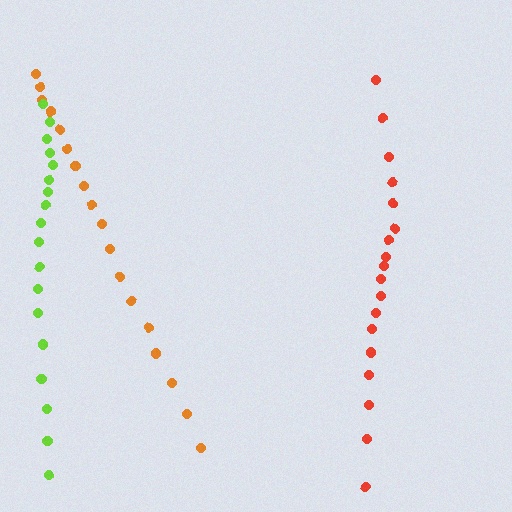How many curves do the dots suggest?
There are 3 distinct paths.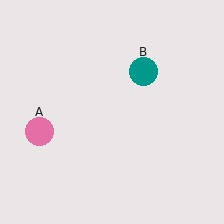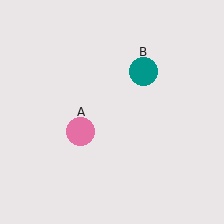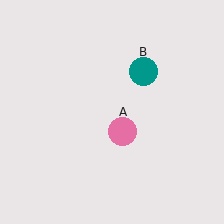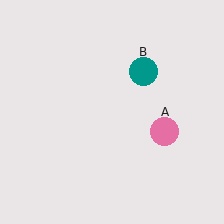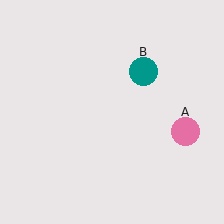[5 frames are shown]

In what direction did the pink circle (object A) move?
The pink circle (object A) moved right.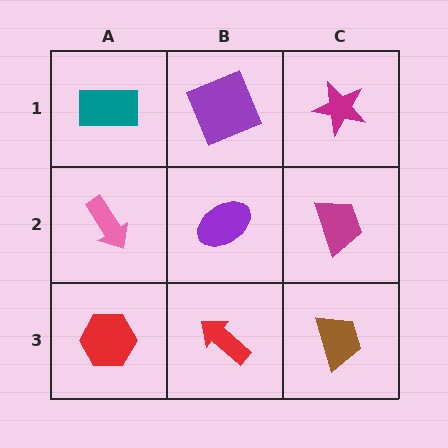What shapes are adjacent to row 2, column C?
A magenta star (row 1, column C), a brown trapezoid (row 3, column C), a purple ellipse (row 2, column B).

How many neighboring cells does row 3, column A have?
2.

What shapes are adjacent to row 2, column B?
A purple square (row 1, column B), a red arrow (row 3, column B), a pink arrow (row 2, column A), a magenta trapezoid (row 2, column C).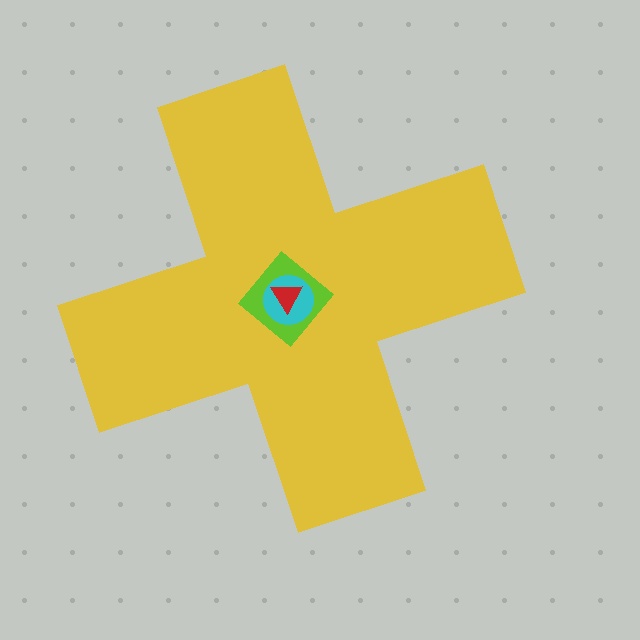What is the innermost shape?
The red triangle.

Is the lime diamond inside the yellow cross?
Yes.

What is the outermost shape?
The yellow cross.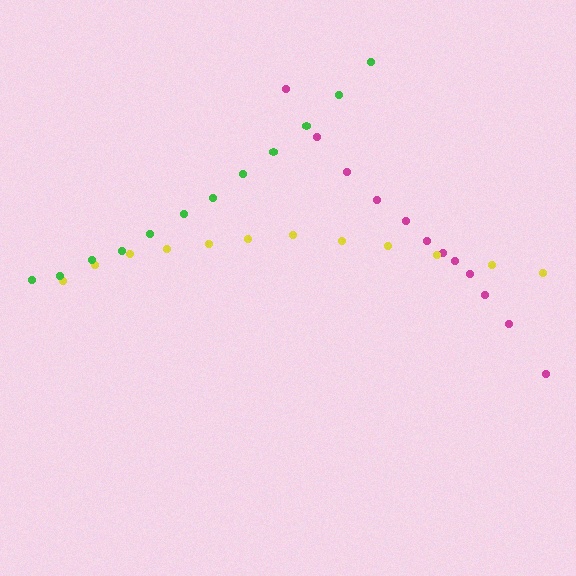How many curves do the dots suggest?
There are 3 distinct paths.